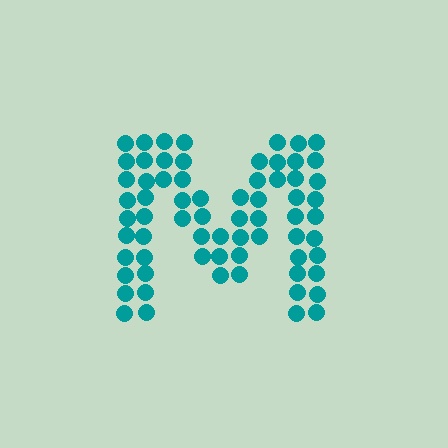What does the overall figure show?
The overall figure shows the letter M.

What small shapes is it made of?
It is made of small circles.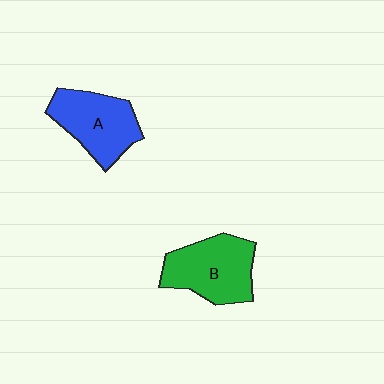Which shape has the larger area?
Shape B (green).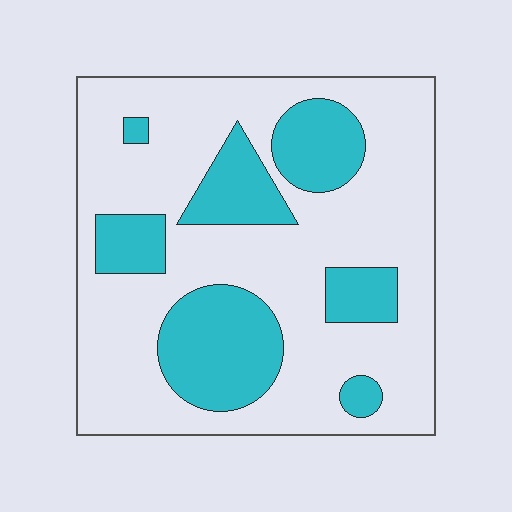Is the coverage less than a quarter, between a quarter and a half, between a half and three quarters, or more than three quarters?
Between a quarter and a half.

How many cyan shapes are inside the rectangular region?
7.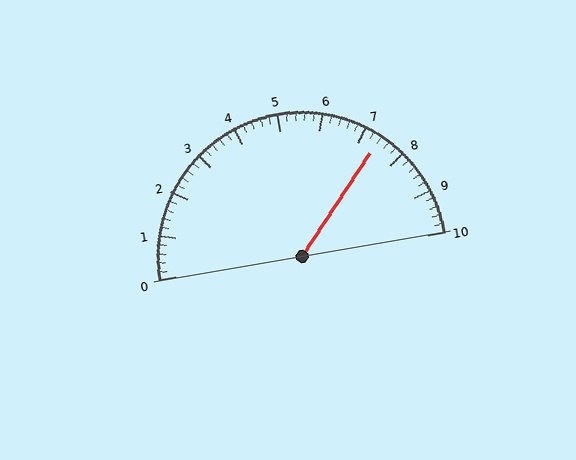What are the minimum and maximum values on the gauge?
The gauge ranges from 0 to 10.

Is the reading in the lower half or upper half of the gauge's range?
The reading is in the upper half of the range (0 to 10).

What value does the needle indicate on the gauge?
The needle indicates approximately 7.4.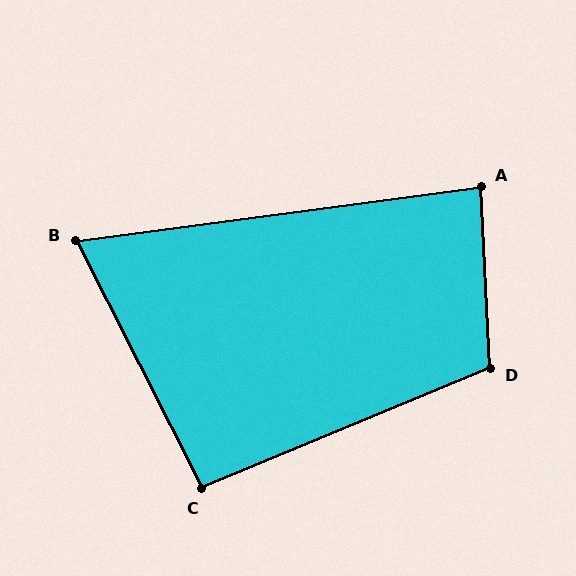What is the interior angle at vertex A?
Approximately 86 degrees (approximately right).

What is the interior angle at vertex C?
Approximately 94 degrees (approximately right).